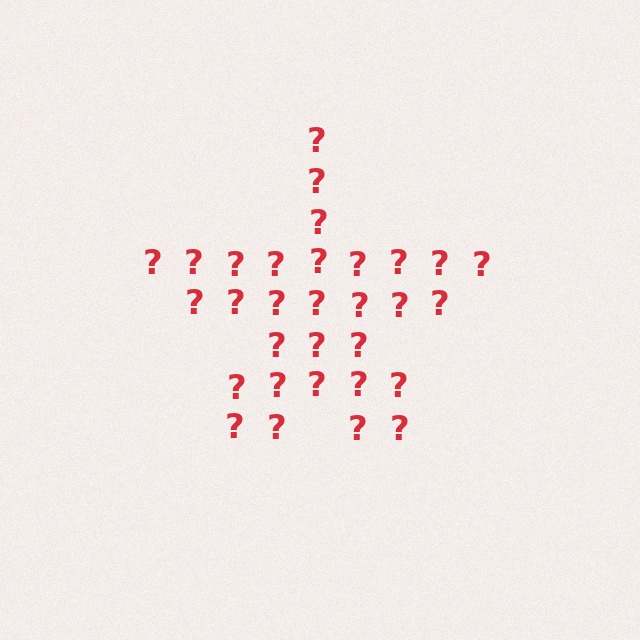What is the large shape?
The large shape is a star.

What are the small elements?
The small elements are question marks.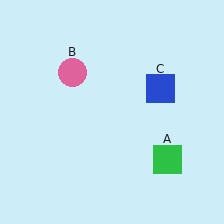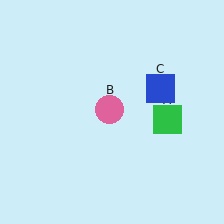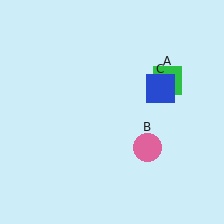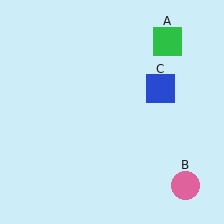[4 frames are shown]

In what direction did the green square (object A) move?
The green square (object A) moved up.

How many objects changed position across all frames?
2 objects changed position: green square (object A), pink circle (object B).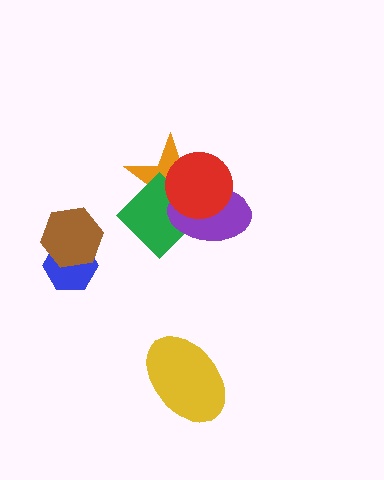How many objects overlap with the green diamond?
3 objects overlap with the green diamond.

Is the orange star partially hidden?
Yes, it is partially covered by another shape.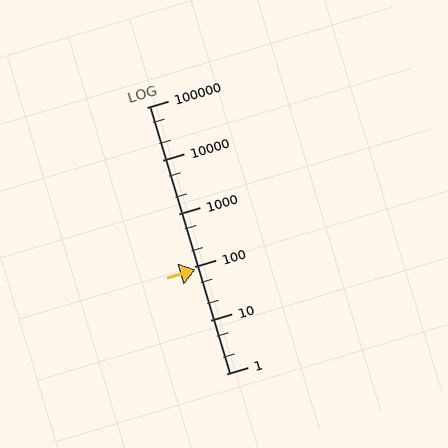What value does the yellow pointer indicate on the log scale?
The pointer indicates approximately 91.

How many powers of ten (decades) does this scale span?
The scale spans 5 decades, from 1 to 100000.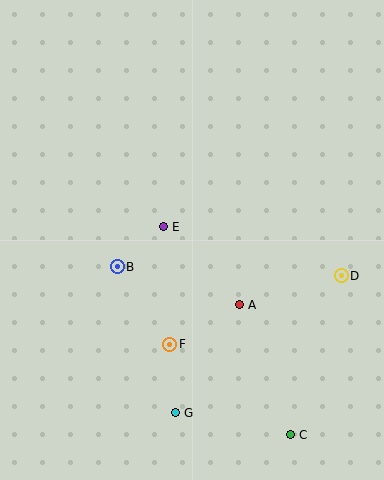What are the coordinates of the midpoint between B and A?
The midpoint between B and A is at (178, 286).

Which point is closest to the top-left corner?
Point E is closest to the top-left corner.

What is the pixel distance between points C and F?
The distance between C and F is 151 pixels.